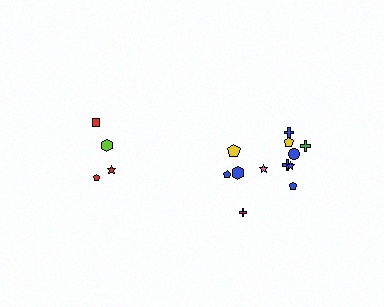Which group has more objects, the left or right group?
The right group.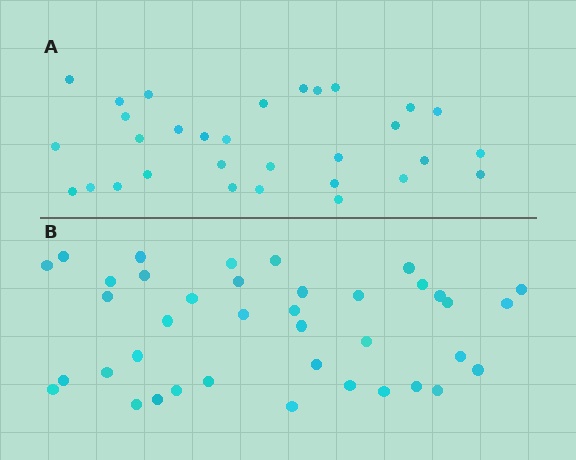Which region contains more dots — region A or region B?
Region B (the bottom region) has more dots.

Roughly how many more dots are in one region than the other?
Region B has roughly 8 or so more dots than region A.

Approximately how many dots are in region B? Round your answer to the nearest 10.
About 40 dots. (The exact count is 39, which rounds to 40.)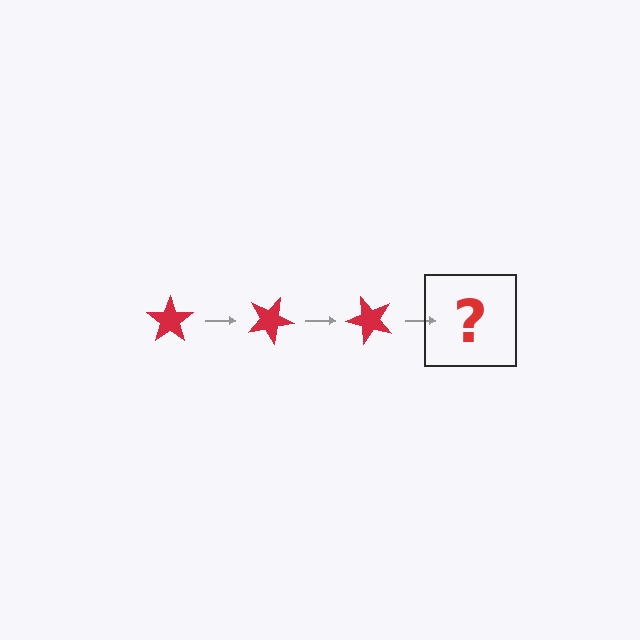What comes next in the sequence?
The next element should be a red star rotated 75 degrees.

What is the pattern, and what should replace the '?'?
The pattern is that the star rotates 25 degrees each step. The '?' should be a red star rotated 75 degrees.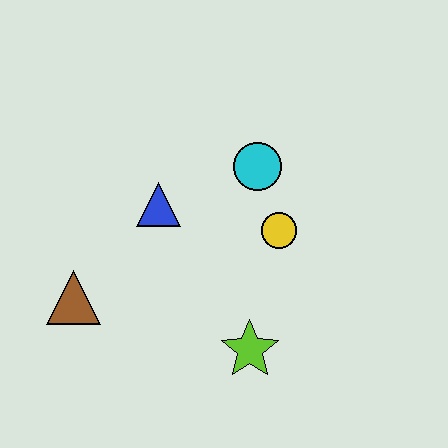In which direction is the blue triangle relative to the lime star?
The blue triangle is above the lime star.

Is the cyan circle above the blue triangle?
Yes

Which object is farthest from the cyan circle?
The brown triangle is farthest from the cyan circle.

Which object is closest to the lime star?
The yellow circle is closest to the lime star.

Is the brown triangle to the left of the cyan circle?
Yes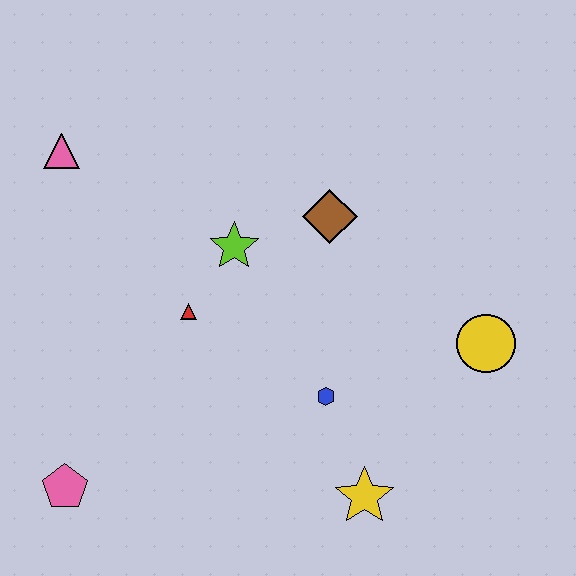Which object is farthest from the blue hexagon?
The pink triangle is farthest from the blue hexagon.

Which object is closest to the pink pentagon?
The red triangle is closest to the pink pentagon.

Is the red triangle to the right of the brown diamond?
No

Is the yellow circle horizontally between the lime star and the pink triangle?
No